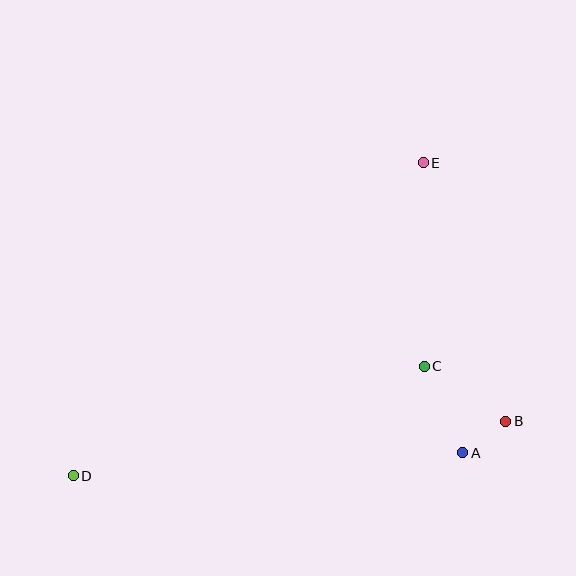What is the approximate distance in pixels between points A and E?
The distance between A and E is approximately 293 pixels.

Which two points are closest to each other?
Points A and B are closest to each other.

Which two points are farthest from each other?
Points D and E are farthest from each other.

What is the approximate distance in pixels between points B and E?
The distance between B and E is approximately 272 pixels.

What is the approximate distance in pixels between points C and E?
The distance between C and E is approximately 204 pixels.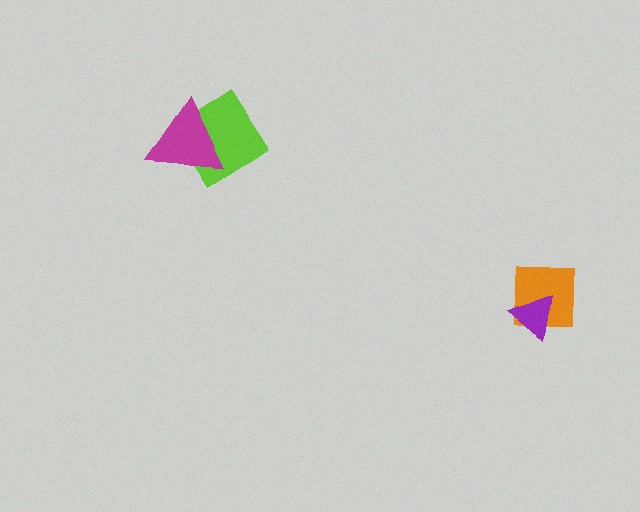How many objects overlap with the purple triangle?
1 object overlaps with the purple triangle.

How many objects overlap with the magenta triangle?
1 object overlaps with the magenta triangle.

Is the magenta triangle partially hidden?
No, no other shape covers it.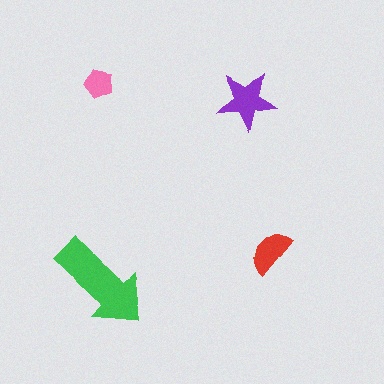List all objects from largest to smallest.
The green arrow, the purple star, the red semicircle, the pink pentagon.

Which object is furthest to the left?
The pink pentagon is leftmost.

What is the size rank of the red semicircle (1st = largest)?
3rd.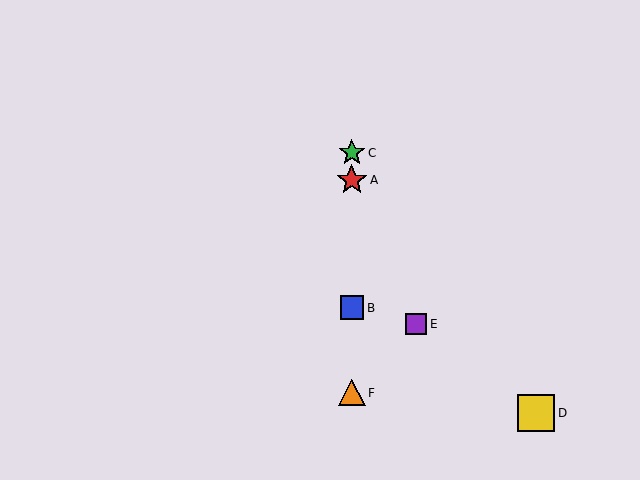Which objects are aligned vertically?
Objects A, B, C, F are aligned vertically.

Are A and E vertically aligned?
No, A is at x≈352 and E is at x≈416.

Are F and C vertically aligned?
Yes, both are at x≈352.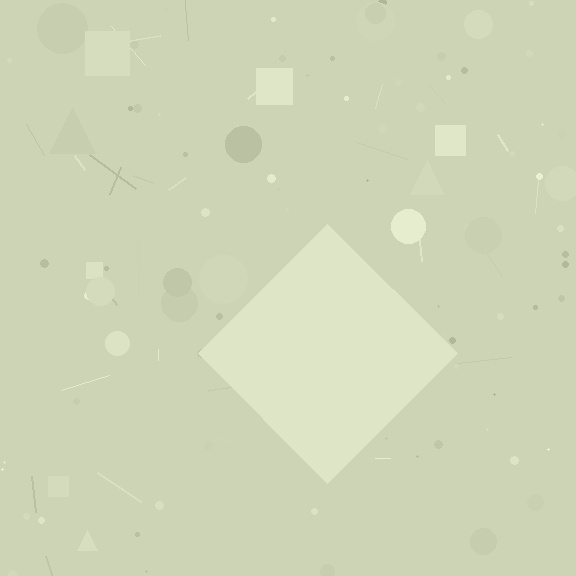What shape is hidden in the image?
A diamond is hidden in the image.